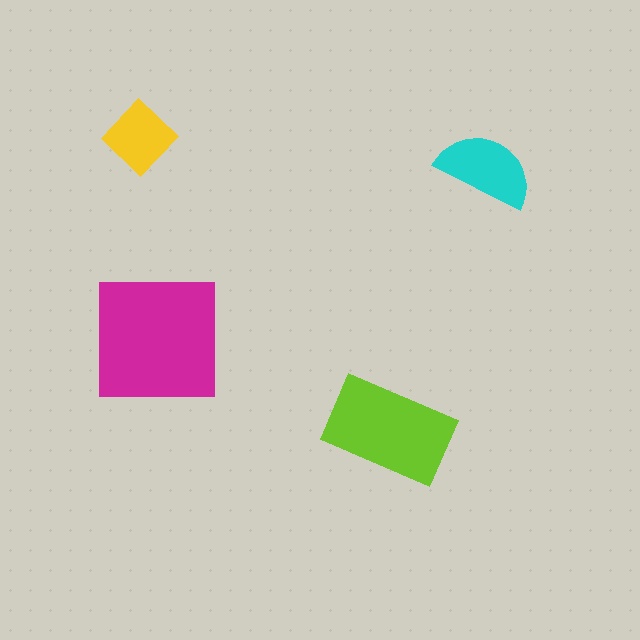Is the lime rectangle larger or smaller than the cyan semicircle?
Larger.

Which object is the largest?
The magenta square.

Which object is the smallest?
The yellow diamond.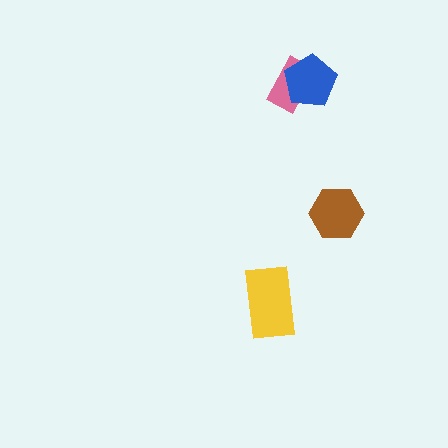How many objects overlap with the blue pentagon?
1 object overlaps with the blue pentagon.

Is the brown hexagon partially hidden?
No, no other shape covers it.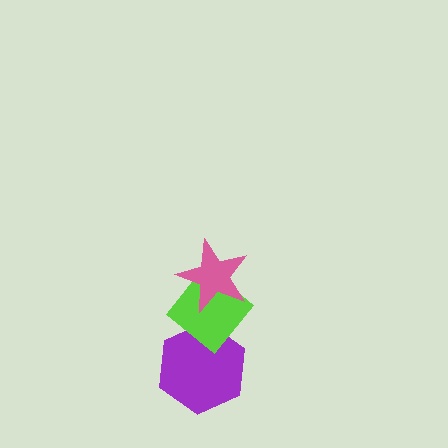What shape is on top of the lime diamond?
The pink star is on top of the lime diamond.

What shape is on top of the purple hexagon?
The lime diamond is on top of the purple hexagon.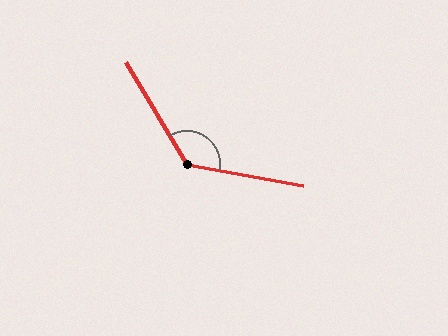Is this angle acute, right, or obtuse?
It is obtuse.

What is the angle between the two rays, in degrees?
Approximately 131 degrees.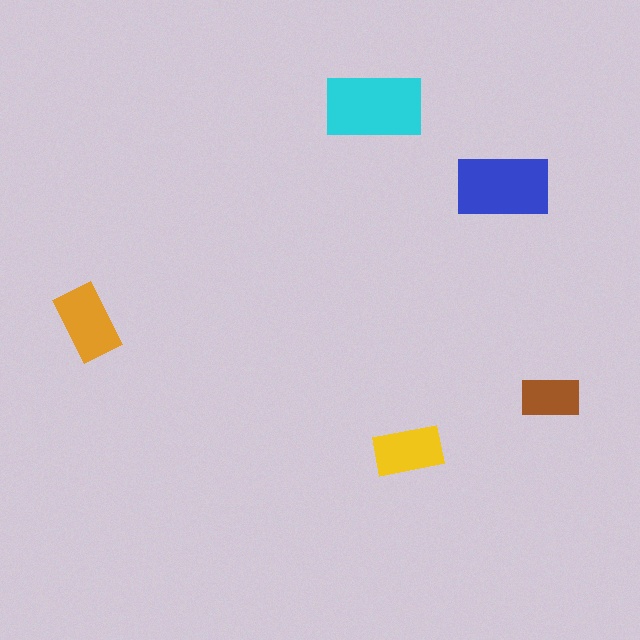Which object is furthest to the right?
The brown rectangle is rightmost.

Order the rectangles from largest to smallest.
the cyan one, the blue one, the orange one, the yellow one, the brown one.